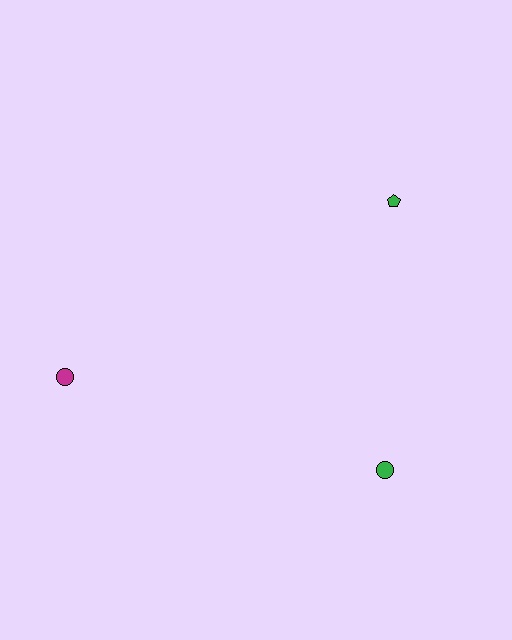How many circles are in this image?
There are 2 circles.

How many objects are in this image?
There are 3 objects.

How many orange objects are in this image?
There are no orange objects.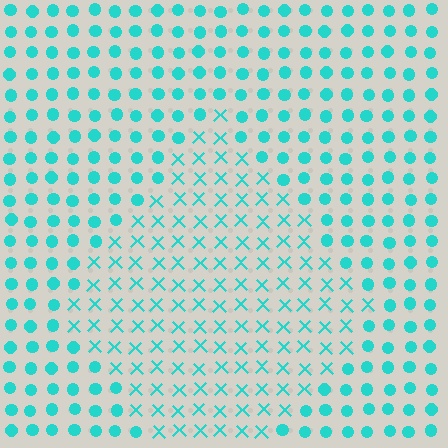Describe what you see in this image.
The image is filled with small cyan elements arranged in a uniform grid. A diamond-shaped region contains X marks, while the surrounding area contains circles. The boundary is defined purely by the change in element shape.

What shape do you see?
I see a diamond.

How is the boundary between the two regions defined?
The boundary is defined by a change in element shape: X marks inside vs. circles outside. All elements share the same color and spacing.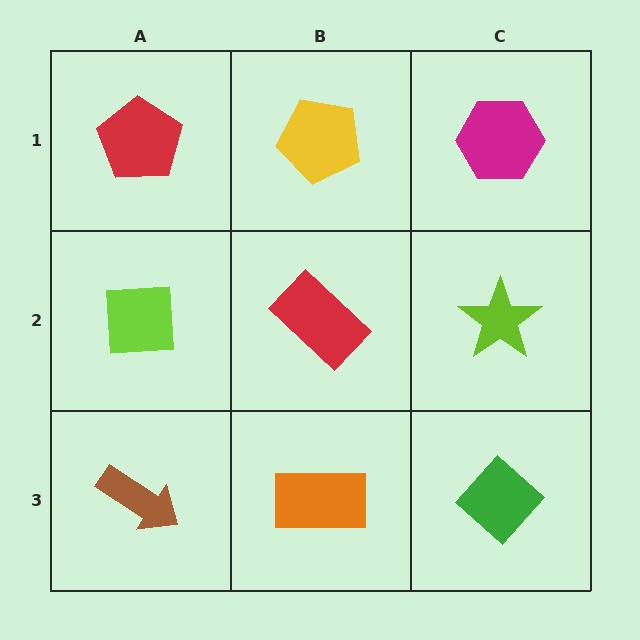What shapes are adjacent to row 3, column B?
A red rectangle (row 2, column B), a brown arrow (row 3, column A), a green diamond (row 3, column C).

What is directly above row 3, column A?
A lime square.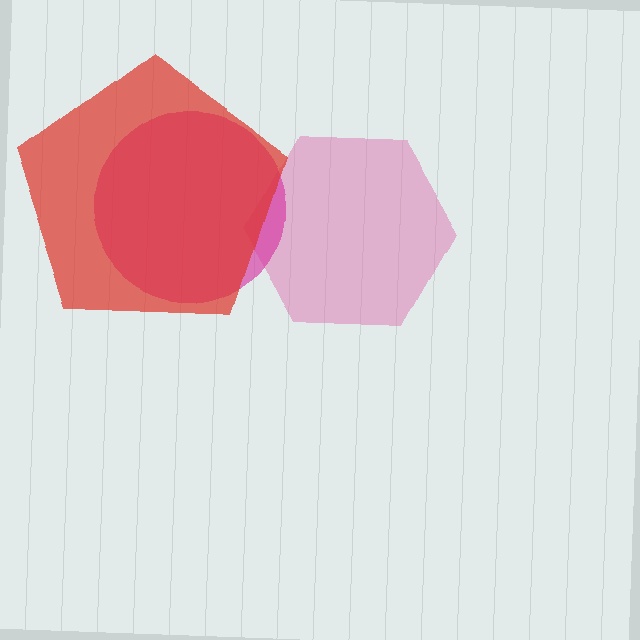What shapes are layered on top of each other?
The layered shapes are: a pink hexagon, a magenta circle, a red pentagon.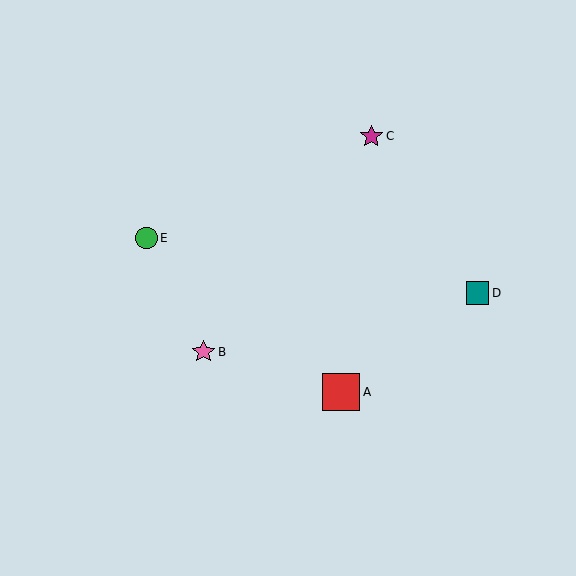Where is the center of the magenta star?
The center of the magenta star is at (371, 136).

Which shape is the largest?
The red square (labeled A) is the largest.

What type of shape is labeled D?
Shape D is a teal square.